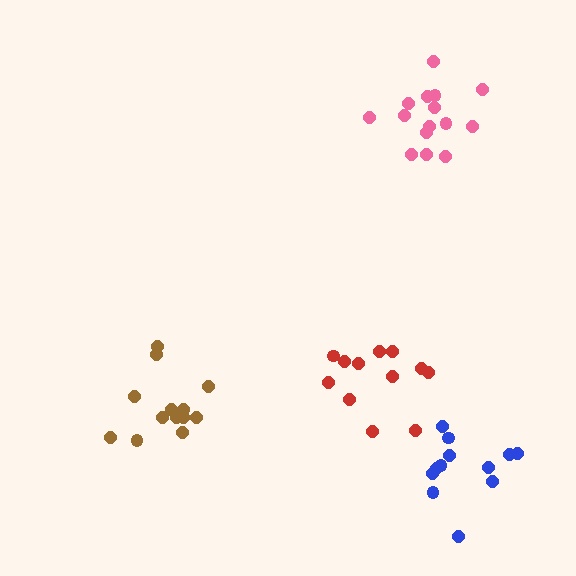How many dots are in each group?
Group 1: 12 dots, Group 2: 12 dots, Group 3: 15 dots, Group 4: 14 dots (53 total).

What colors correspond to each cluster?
The clusters are colored: red, blue, pink, brown.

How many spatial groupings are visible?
There are 4 spatial groupings.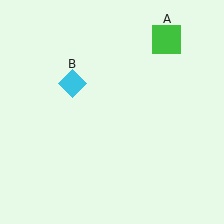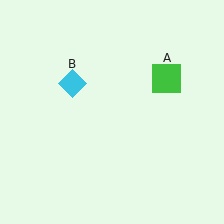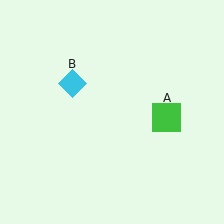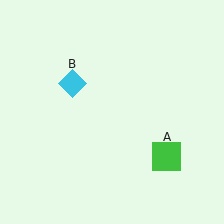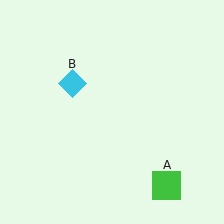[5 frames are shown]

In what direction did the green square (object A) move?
The green square (object A) moved down.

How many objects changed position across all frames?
1 object changed position: green square (object A).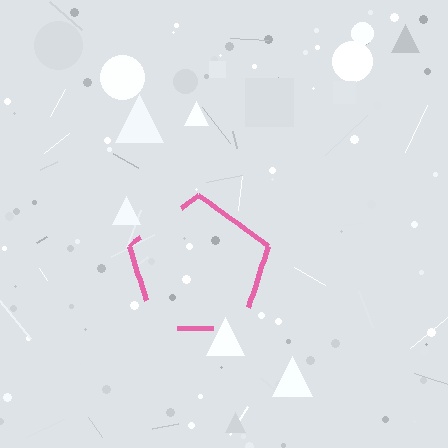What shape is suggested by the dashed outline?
The dashed outline suggests a pentagon.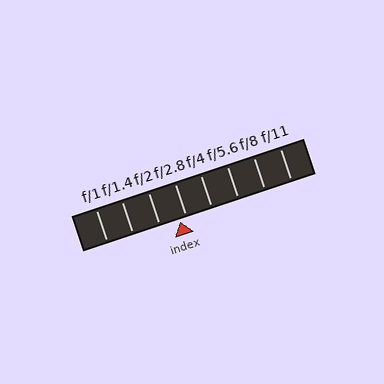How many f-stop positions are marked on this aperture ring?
There are 8 f-stop positions marked.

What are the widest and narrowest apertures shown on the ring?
The widest aperture shown is f/1 and the narrowest is f/11.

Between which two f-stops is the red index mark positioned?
The index mark is between f/2 and f/2.8.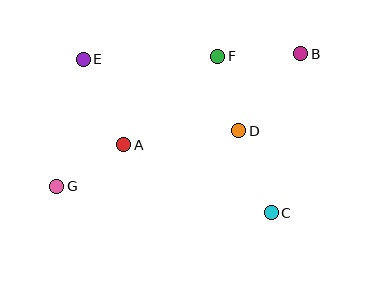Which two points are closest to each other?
Points D and F are closest to each other.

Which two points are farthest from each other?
Points B and G are farthest from each other.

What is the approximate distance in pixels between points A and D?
The distance between A and D is approximately 116 pixels.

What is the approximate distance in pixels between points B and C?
The distance between B and C is approximately 162 pixels.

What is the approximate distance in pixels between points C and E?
The distance between C and E is approximately 243 pixels.